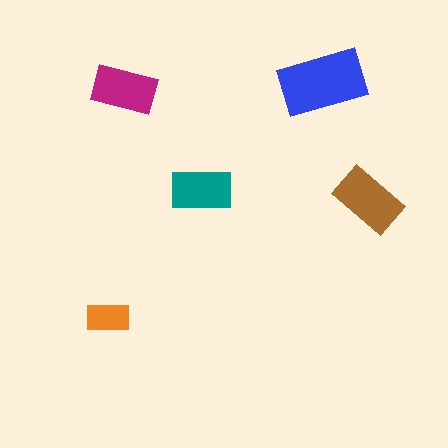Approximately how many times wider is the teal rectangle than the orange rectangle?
About 1.5 times wider.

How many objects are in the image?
There are 5 objects in the image.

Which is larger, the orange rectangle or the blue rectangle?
The blue one.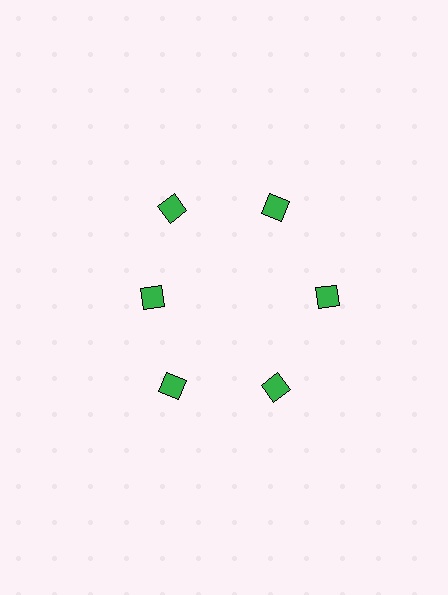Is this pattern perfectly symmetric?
No. The 6 green diamonds are arranged in a ring, but one element near the 9 o'clock position is pulled inward toward the center, breaking the 6-fold rotational symmetry.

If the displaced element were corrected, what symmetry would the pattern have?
It would have 6-fold rotational symmetry — the pattern would map onto itself every 60 degrees.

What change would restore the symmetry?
The symmetry would be restored by moving it outward, back onto the ring so that all 6 diamonds sit at equal angles and equal distance from the center.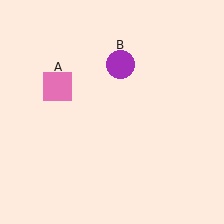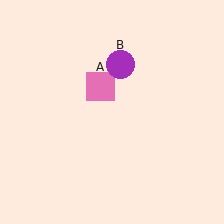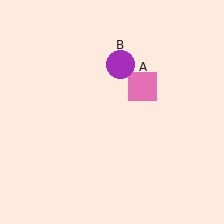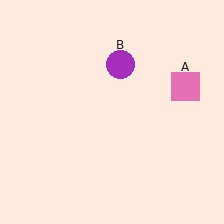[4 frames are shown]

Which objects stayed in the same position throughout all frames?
Purple circle (object B) remained stationary.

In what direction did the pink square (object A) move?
The pink square (object A) moved right.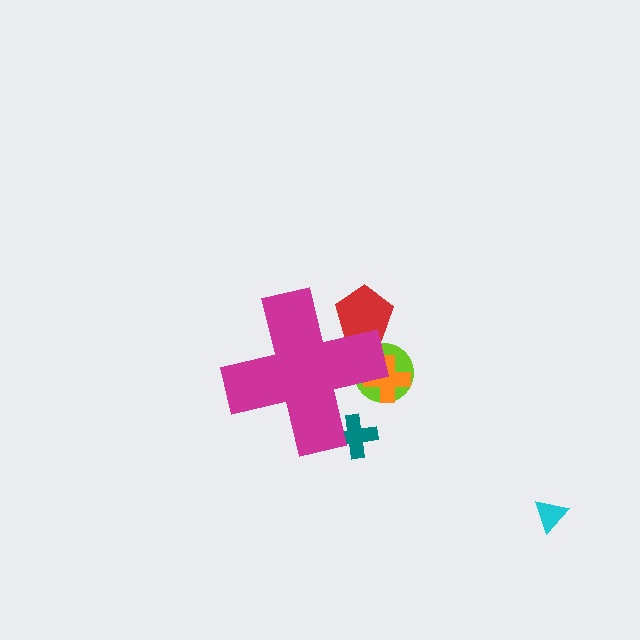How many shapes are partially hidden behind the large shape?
4 shapes are partially hidden.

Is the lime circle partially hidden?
Yes, the lime circle is partially hidden behind the magenta cross.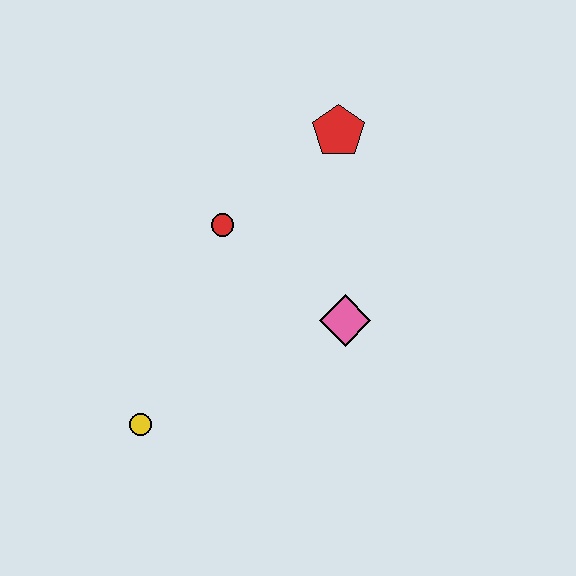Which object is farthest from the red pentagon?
The yellow circle is farthest from the red pentagon.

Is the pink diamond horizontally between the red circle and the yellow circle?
No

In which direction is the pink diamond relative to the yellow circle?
The pink diamond is to the right of the yellow circle.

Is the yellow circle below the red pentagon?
Yes